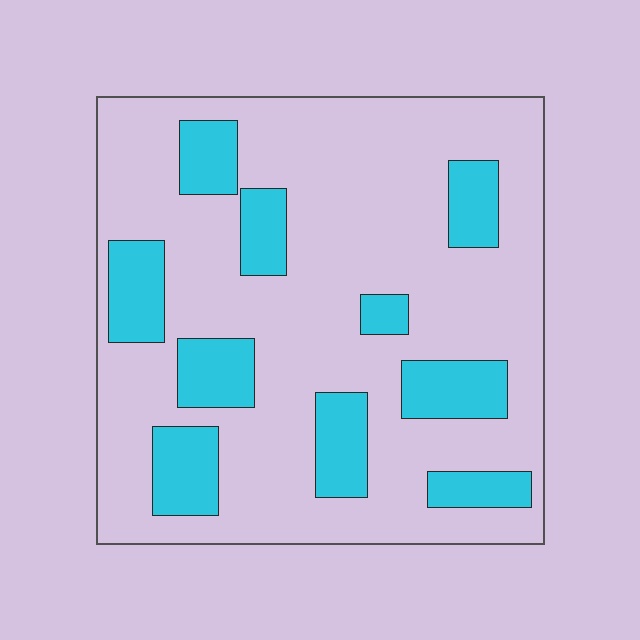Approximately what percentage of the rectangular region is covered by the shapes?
Approximately 25%.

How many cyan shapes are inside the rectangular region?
10.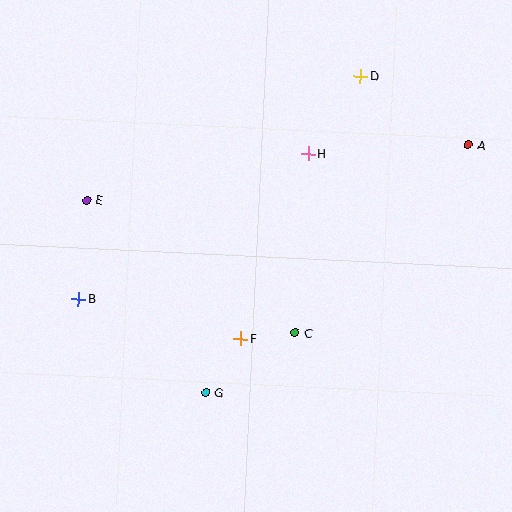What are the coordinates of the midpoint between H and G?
The midpoint between H and G is at (257, 273).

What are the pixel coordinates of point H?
Point H is at (308, 154).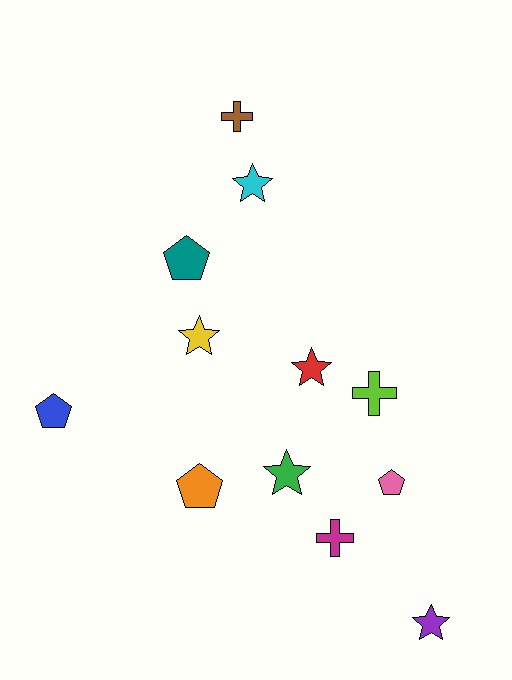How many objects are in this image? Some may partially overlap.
There are 12 objects.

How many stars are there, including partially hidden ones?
There are 5 stars.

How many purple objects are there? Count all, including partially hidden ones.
There is 1 purple object.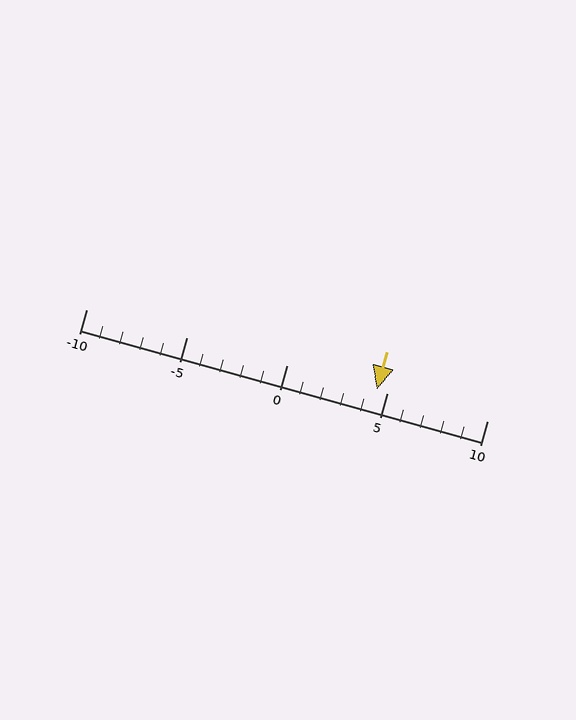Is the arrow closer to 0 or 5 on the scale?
The arrow is closer to 5.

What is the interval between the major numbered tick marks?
The major tick marks are spaced 5 units apart.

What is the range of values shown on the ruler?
The ruler shows values from -10 to 10.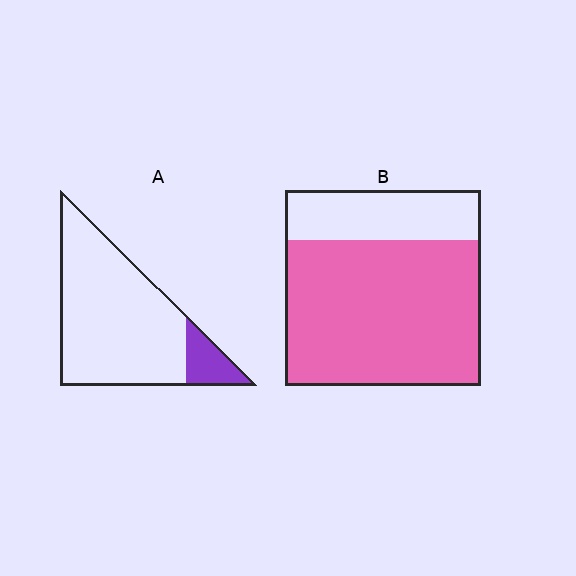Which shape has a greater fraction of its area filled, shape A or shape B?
Shape B.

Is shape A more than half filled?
No.